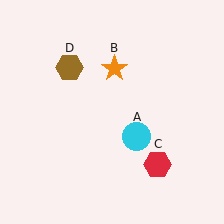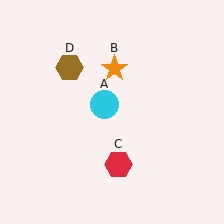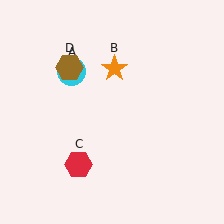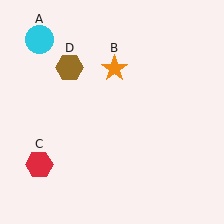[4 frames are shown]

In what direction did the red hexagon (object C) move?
The red hexagon (object C) moved left.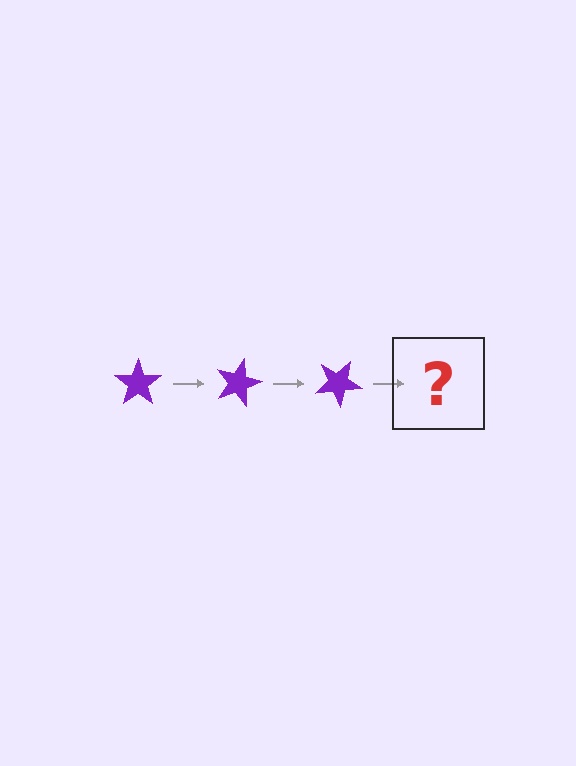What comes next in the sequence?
The next element should be a purple star rotated 45 degrees.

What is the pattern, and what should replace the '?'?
The pattern is that the star rotates 15 degrees each step. The '?' should be a purple star rotated 45 degrees.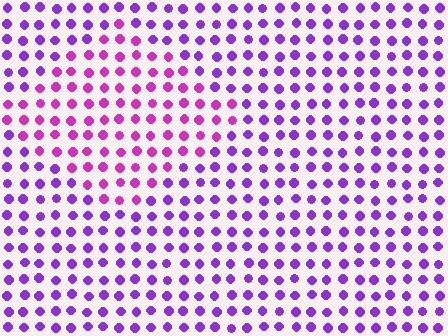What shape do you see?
I see a diamond.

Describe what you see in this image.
The image is filled with small purple elements in a uniform arrangement. A diamond-shaped region is visible where the elements are tinted to a slightly different hue, forming a subtle color boundary.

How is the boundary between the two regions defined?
The boundary is defined purely by a slight shift in hue (about 35 degrees). Spacing, size, and orientation are identical on both sides.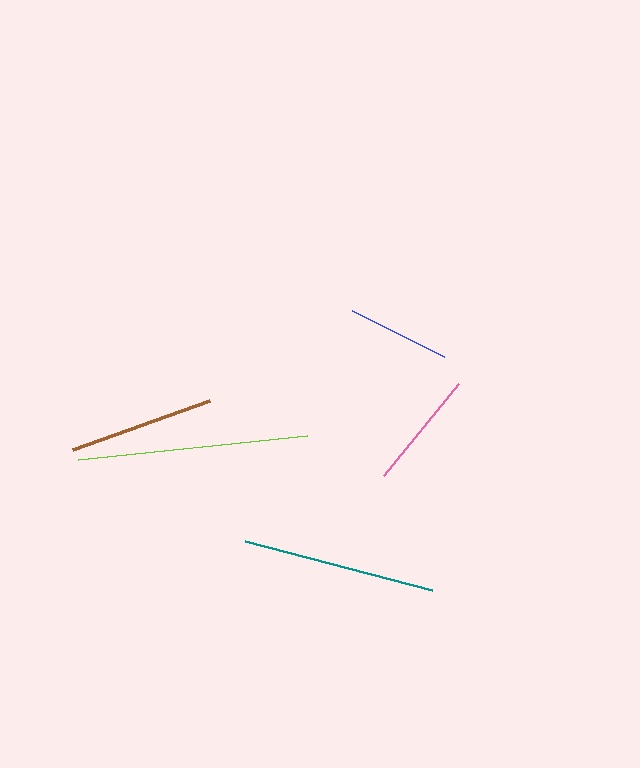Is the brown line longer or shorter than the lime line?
The lime line is longer than the brown line.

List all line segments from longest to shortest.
From longest to shortest: lime, teal, brown, pink, blue.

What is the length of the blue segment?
The blue segment is approximately 102 pixels long.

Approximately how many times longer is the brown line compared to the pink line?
The brown line is approximately 1.2 times the length of the pink line.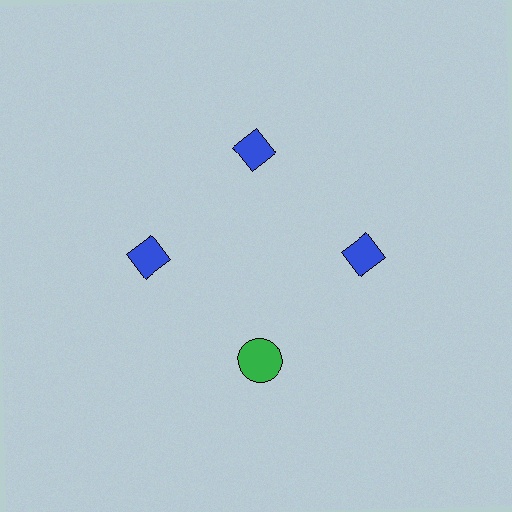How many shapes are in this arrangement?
There are 4 shapes arranged in a ring pattern.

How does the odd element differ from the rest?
It differs in both color (green instead of blue) and shape (circle instead of diamond).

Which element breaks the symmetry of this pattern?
The green circle at roughly the 6 o'clock position breaks the symmetry. All other shapes are blue diamonds.